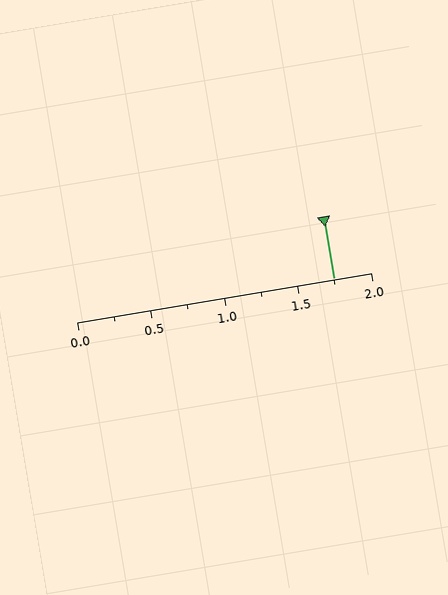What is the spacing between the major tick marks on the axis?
The major ticks are spaced 0.5 apart.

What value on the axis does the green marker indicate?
The marker indicates approximately 1.75.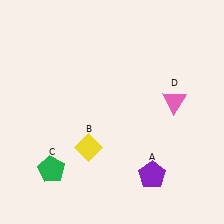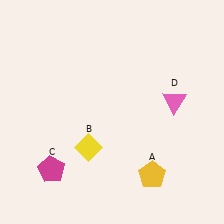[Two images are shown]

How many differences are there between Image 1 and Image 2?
There are 2 differences between the two images.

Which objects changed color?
A changed from purple to yellow. C changed from green to magenta.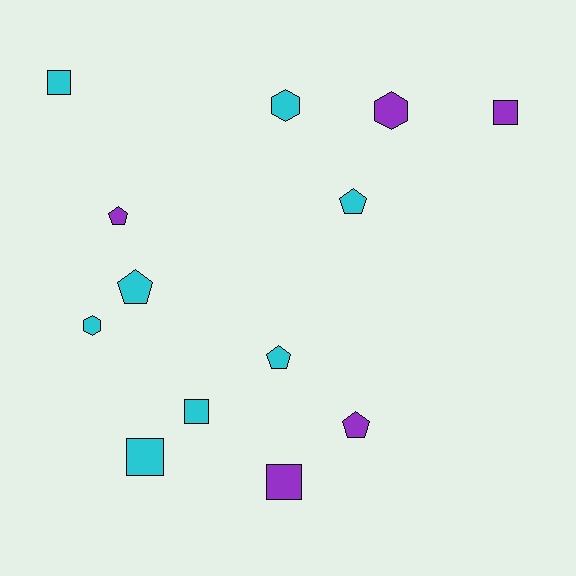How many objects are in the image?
There are 13 objects.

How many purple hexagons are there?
There is 1 purple hexagon.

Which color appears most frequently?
Cyan, with 8 objects.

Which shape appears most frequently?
Square, with 5 objects.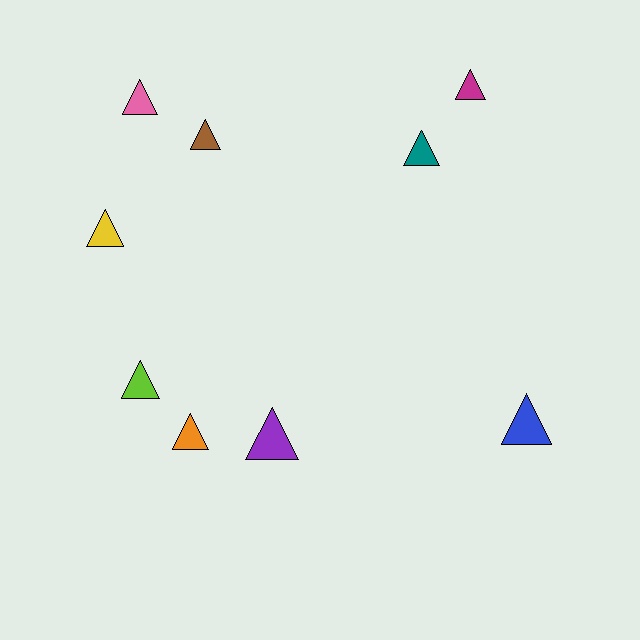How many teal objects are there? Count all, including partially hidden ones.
There is 1 teal object.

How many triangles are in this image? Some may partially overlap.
There are 9 triangles.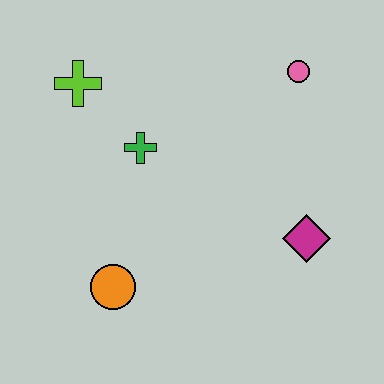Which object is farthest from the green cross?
The magenta diamond is farthest from the green cross.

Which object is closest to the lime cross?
The green cross is closest to the lime cross.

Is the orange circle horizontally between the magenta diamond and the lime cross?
Yes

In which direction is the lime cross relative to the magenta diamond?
The lime cross is to the left of the magenta diamond.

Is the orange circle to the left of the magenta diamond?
Yes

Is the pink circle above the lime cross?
Yes